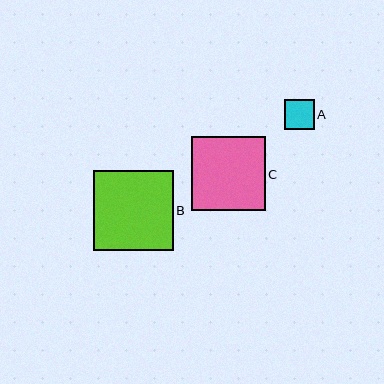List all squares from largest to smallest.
From largest to smallest: B, C, A.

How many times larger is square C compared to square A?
Square C is approximately 2.5 times the size of square A.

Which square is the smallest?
Square A is the smallest with a size of approximately 30 pixels.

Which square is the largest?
Square B is the largest with a size of approximately 80 pixels.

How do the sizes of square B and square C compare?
Square B and square C are approximately the same size.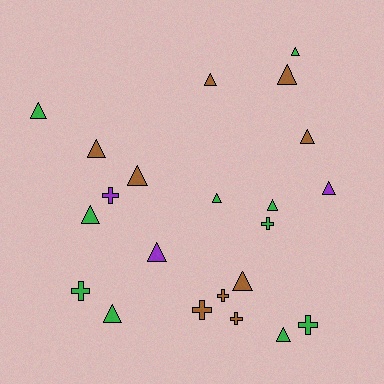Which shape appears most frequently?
Triangle, with 15 objects.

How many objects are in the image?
There are 22 objects.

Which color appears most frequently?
Green, with 10 objects.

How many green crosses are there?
There are 3 green crosses.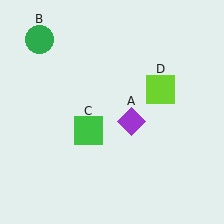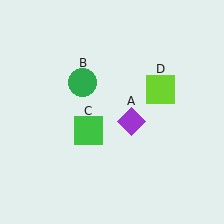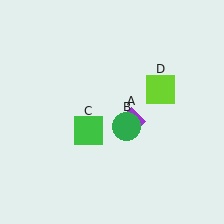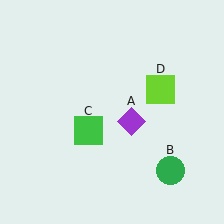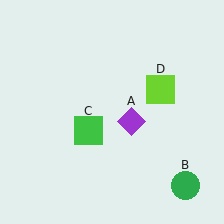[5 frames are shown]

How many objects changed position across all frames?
1 object changed position: green circle (object B).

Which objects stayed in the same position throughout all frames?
Purple diamond (object A) and green square (object C) and lime square (object D) remained stationary.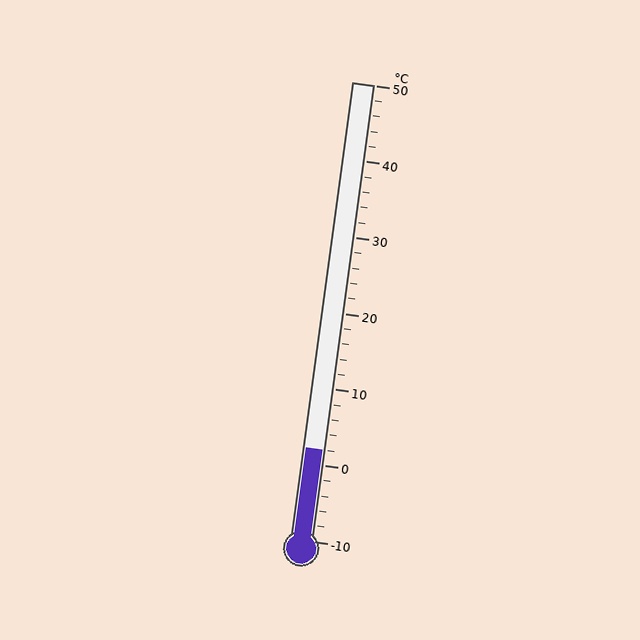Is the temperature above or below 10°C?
The temperature is below 10°C.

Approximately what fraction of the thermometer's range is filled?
The thermometer is filled to approximately 20% of its range.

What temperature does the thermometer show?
The thermometer shows approximately 2°C.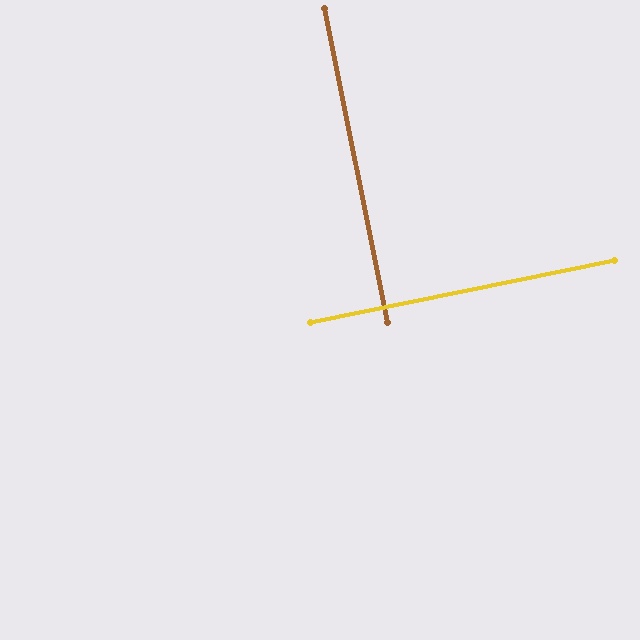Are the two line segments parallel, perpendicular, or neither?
Perpendicular — they meet at approximately 90°.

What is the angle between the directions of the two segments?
Approximately 90 degrees.